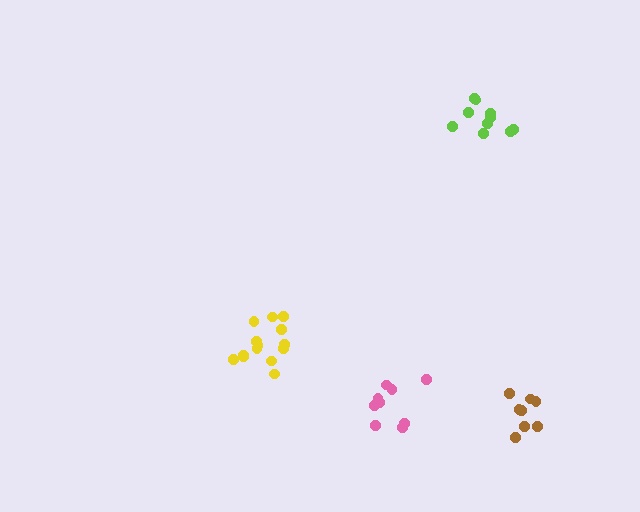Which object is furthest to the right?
The brown cluster is rightmost.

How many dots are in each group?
Group 1: 9 dots, Group 2: 8 dots, Group 3: 10 dots, Group 4: 14 dots (41 total).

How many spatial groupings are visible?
There are 4 spatial groupings.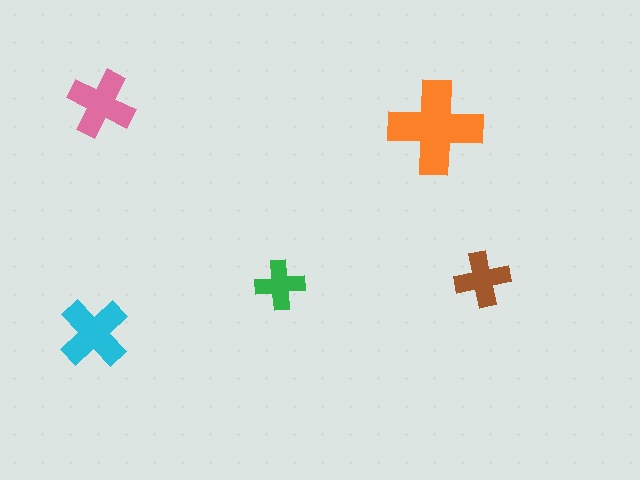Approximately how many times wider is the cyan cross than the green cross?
About 1.5 times wider.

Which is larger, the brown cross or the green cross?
The brown one.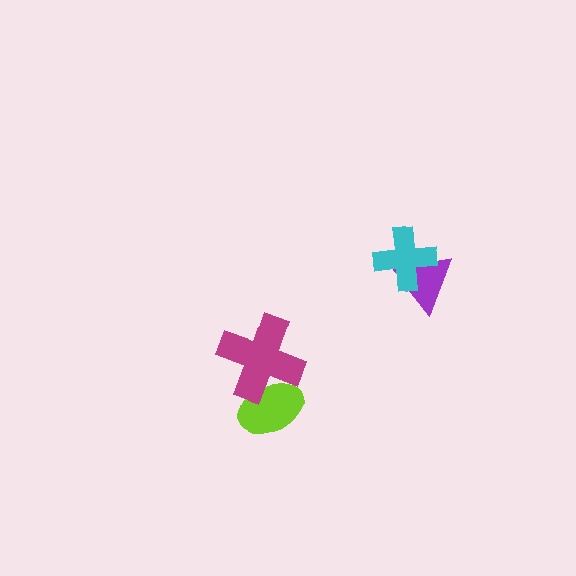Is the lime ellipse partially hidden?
Yes, it is partially covered by another shape.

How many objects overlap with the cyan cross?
1 object overlaps with the cyan cross.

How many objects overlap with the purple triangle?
1 object overlaps with the purple triangle.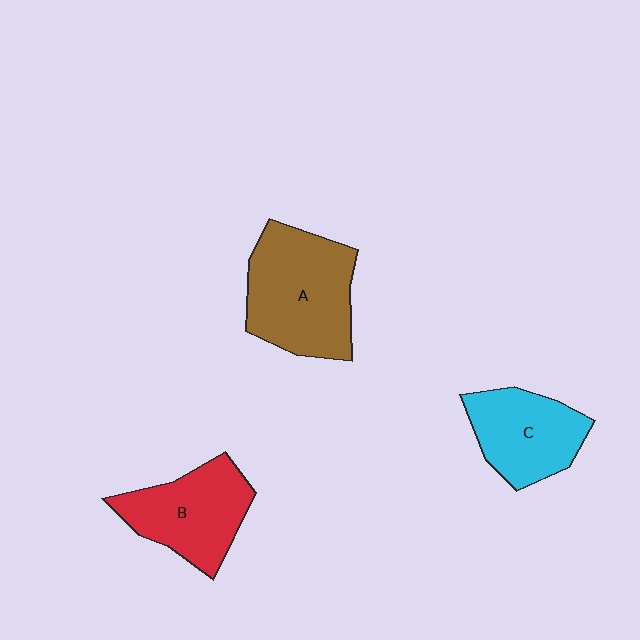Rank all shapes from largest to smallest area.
From largest to smallest: A (brown), B (red), C (cyan).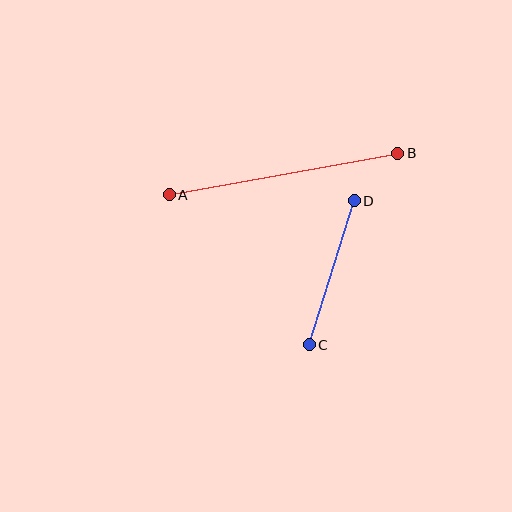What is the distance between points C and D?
The distance is approximately 151 pixels.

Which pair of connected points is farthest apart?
Points A and B are farthest apart.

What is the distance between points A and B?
The distance is approximately 232 pixels.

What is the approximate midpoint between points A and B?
The midpoint is at approximately (284, 174) pixels.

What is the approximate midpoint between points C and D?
The midpoint is at approximately (332, 273) pixels.